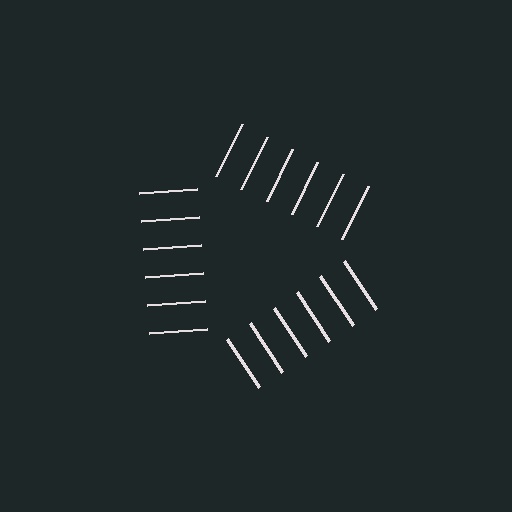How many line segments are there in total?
18 — 6 along each of the 3 edges.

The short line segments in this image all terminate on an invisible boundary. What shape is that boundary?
An illusory triangle — the line segments terminate on its edges but no continuous stroke is drawn.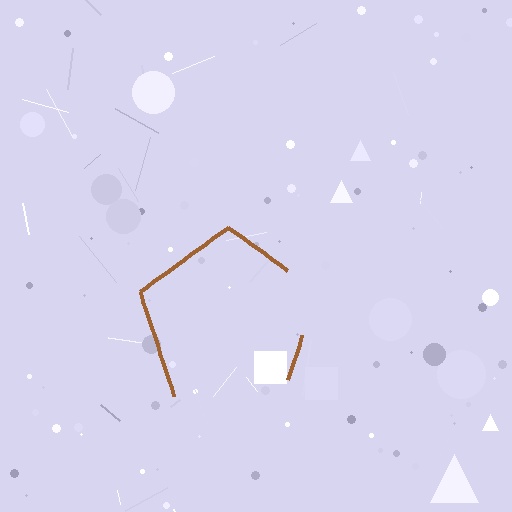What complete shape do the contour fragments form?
The contour fragments form a pentagon.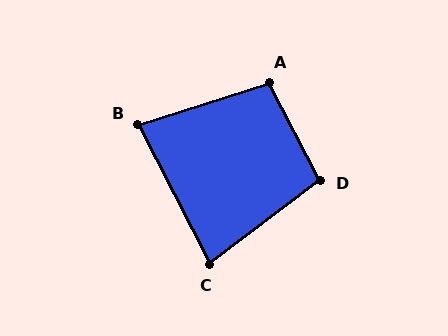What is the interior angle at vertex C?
Approximately 80 degrees (acute).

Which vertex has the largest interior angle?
D, at approximately 100 degrees.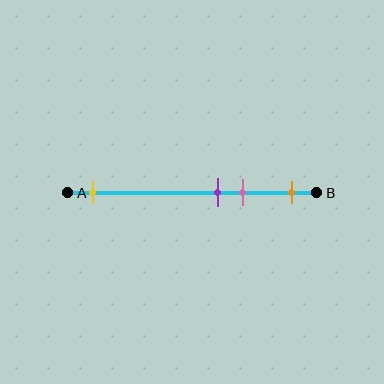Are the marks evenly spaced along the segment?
No, the marks are not evenly spaced.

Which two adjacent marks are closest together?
The purple and pink marks are the closest adjacent pair.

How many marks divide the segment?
There are 4 marks dividing the segment.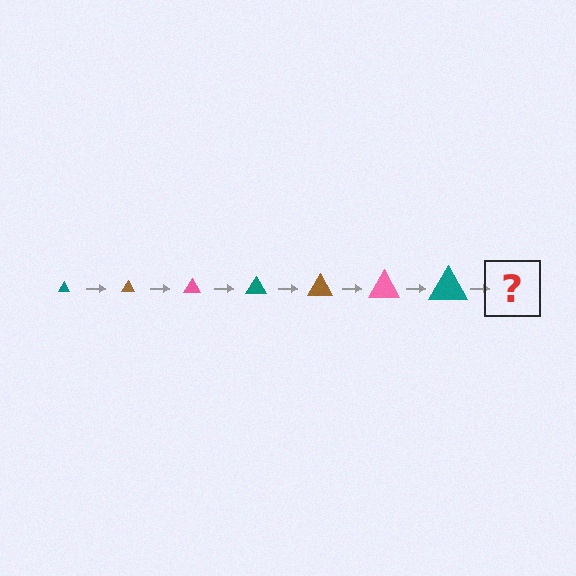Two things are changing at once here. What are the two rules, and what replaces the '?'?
The two rules are that the triangle grows larger each step and the color cycles through teal, brown, and pink. The '?' should be a brown triangle, larger than the previous one.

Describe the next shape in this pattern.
It should be a brown triangle, larger than the previous one.